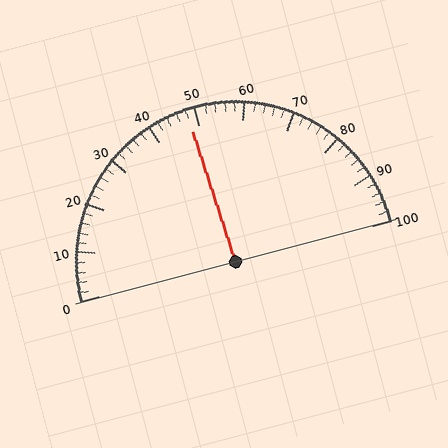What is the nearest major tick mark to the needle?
The nearest major tick mark is 50.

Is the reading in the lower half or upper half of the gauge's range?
The reading is in the lower half of the range (0 to 100).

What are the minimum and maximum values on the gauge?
The gauge ranges from 0 to 100.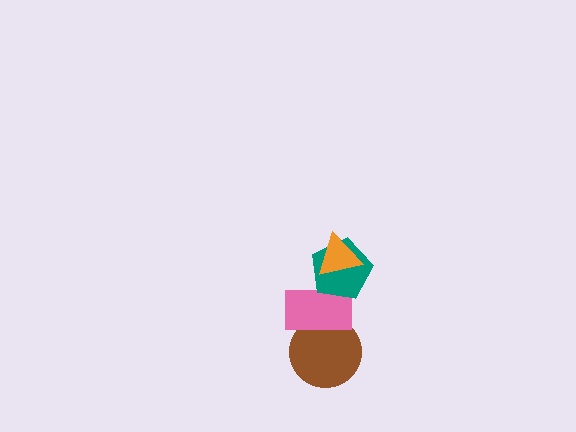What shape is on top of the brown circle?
The pink rectangle is on top of the brown circle.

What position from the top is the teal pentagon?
The teal pentagon is 2nd from the top.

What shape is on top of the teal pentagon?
The orange triangle is on top of the teal pentagon.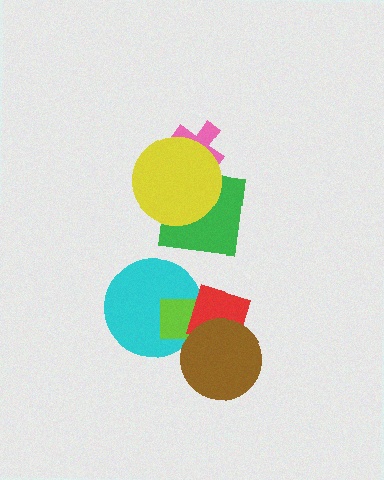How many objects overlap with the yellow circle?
2 objects overlap with the yellow circle.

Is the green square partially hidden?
Yes, it is partially covered by another shape.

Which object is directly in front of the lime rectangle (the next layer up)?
The red diamond is directly in front of the lime rectangle.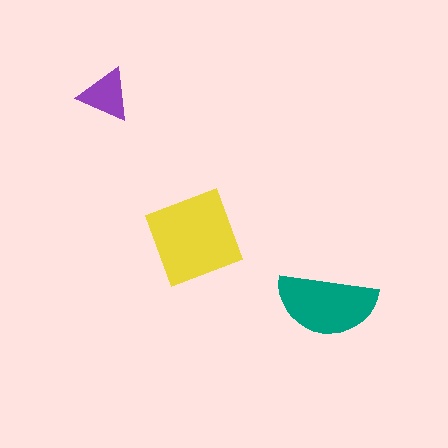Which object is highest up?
The purple triangle is topmost.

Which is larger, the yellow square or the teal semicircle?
The yellow square.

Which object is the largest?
The yellow square.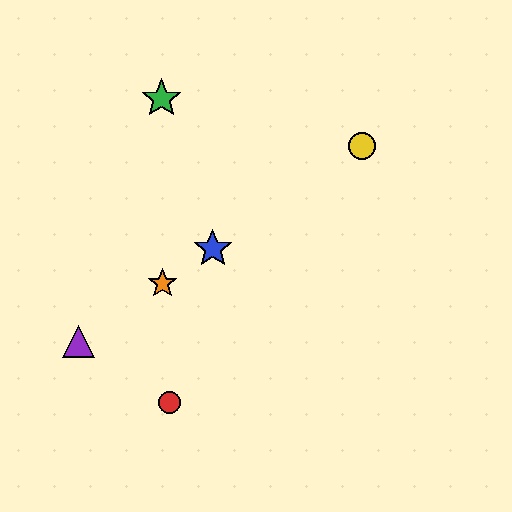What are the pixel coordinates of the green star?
The green star is at (162, 98).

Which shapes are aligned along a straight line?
The blue star, the yellow circle, the purple triangle, the orange star are aligned along a straight line.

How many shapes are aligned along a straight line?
4 shapes (the blue star, the yellow circle, the purple triangle, the orange star) are aligned along a straight line.